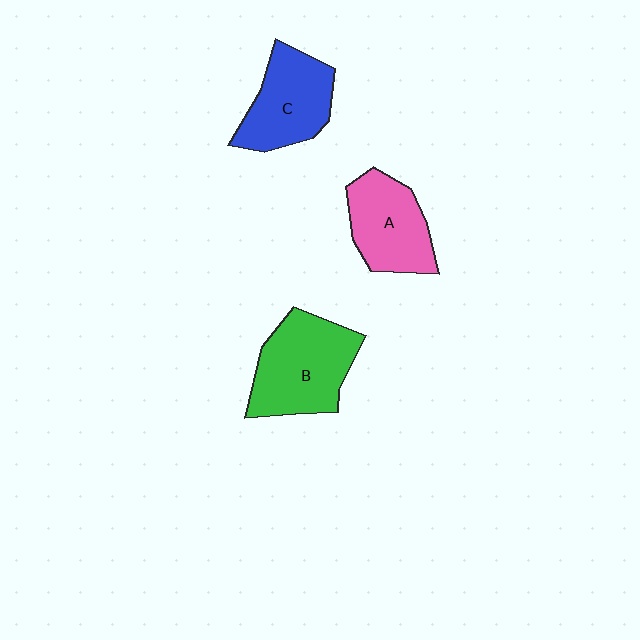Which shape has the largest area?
Shape B (green).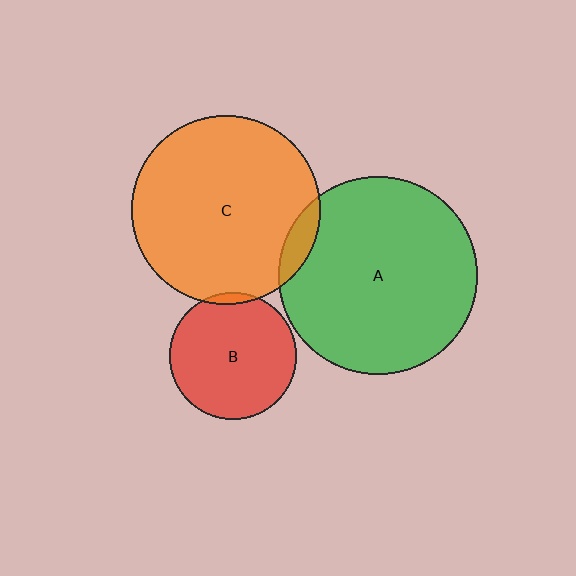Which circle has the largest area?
Circle A (green).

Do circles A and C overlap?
Yes.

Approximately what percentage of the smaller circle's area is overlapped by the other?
Approximately 5%.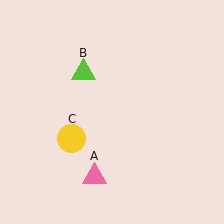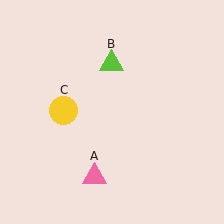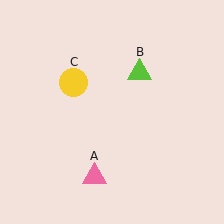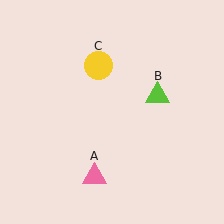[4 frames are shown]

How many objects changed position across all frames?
2 objects changed position: lime triangle (object B), yellow circle (object C).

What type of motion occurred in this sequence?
The lime triangle (object B), yellow circle (object C) rotated clockwise around the center of the scene.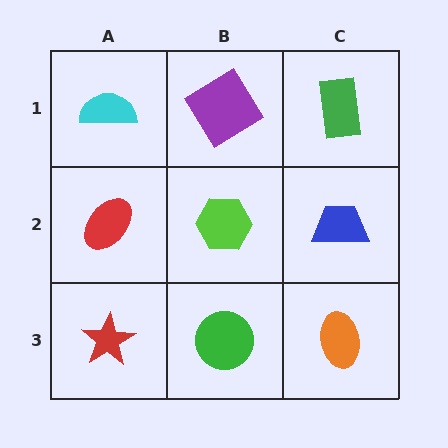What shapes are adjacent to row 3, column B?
A lime hexagon (row 2, column B), a red star (row 3, column A), an orange ellipse (row 3, column C).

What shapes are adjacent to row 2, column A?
A cyan semicircle (row 1, column A), a red star (row 3, column A), a lime hexagon (row 2, column B).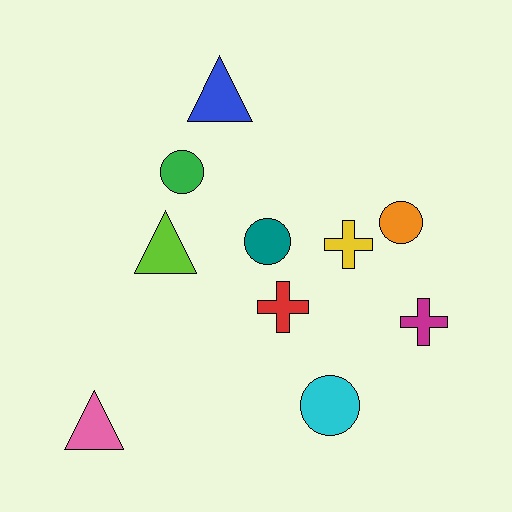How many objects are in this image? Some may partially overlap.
There are 10 objects.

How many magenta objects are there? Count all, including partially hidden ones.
There is 1 magenta object.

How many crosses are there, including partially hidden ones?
There are 3 crosses.